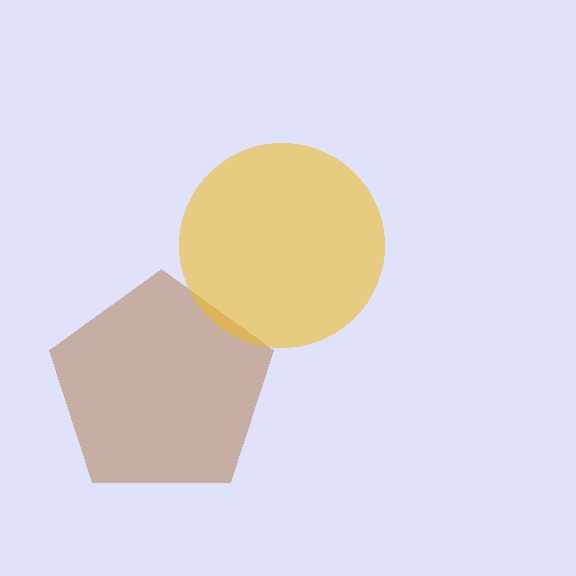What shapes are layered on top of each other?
The layered shapes are: a brown pentagon, a yellow circle.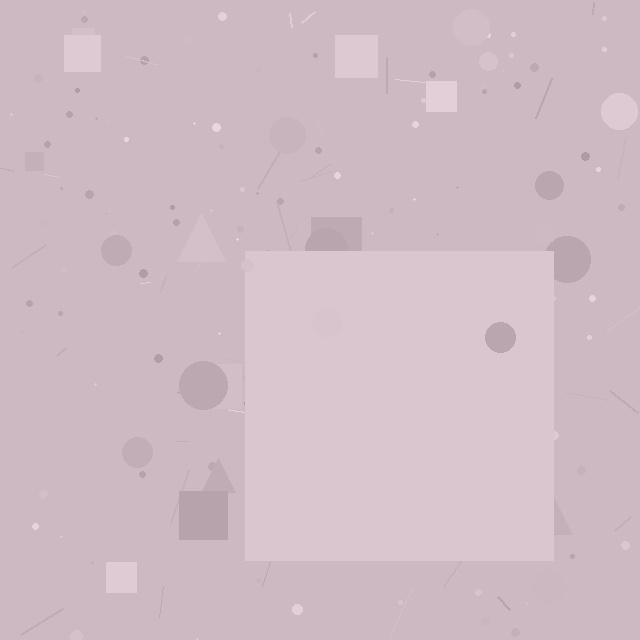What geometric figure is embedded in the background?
A square is embedded in the background.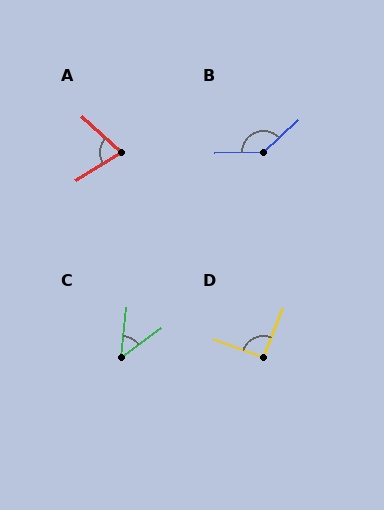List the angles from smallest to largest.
C (47°), A (73°), D (92°), B (139°).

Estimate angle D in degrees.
Approximately 92 degrees.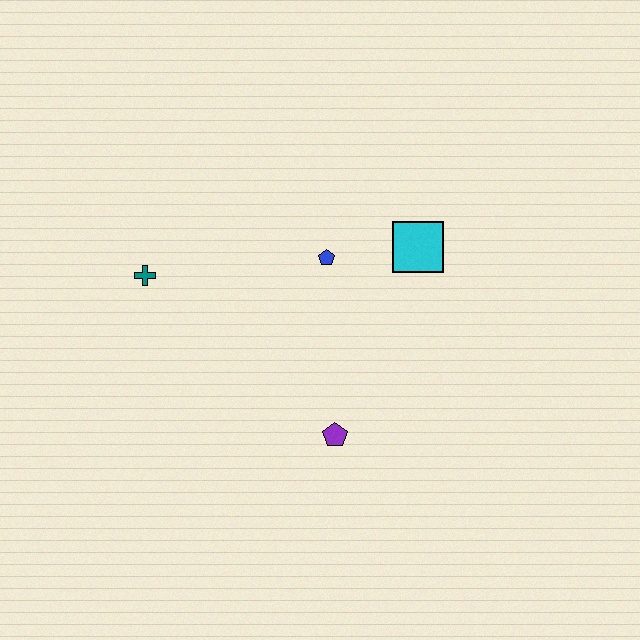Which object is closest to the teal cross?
The blue pentagon is closest to the teal cross.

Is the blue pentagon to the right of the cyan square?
No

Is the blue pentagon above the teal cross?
Yes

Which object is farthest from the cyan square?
The teal cross is farthest from the cyan square.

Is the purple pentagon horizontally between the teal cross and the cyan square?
Yes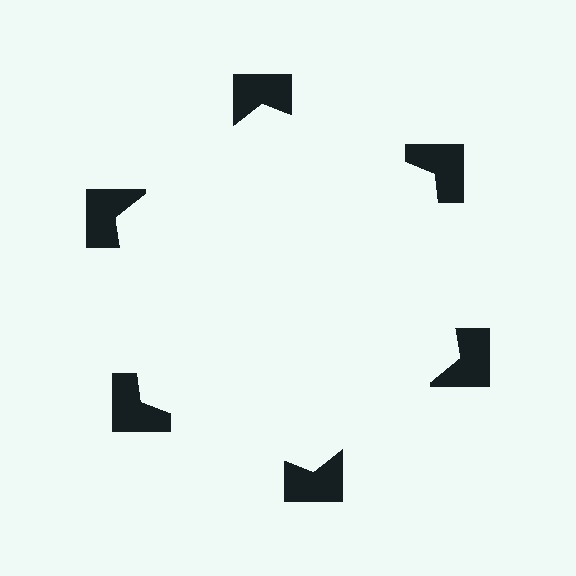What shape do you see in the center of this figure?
An illusory hexagon — its edges are inferred from the aligned wedge cuts in the notched squares, not physically drawn.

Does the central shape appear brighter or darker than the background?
It typically appears slightly brighter than the background, even though no actual brightness change is drawn.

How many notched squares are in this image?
There are 6 — one at each vertex of the illusory hexagon.